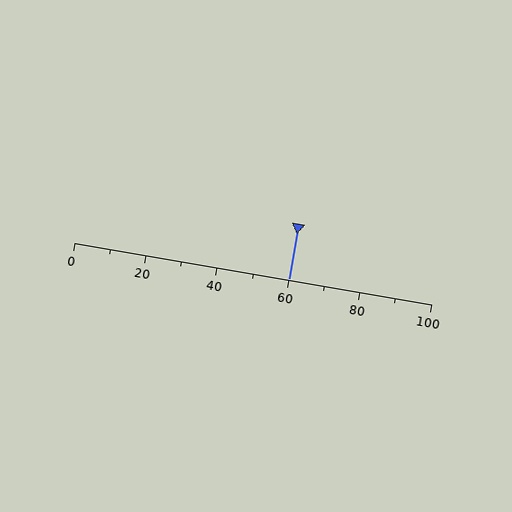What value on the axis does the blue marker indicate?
The marker indicates approximately 60.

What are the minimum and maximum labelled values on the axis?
The axis runs from 0 to 100.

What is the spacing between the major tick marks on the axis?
The major ticks are spaced 20 apart.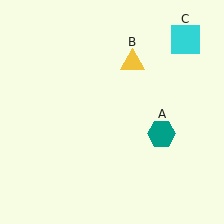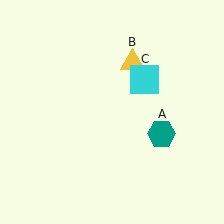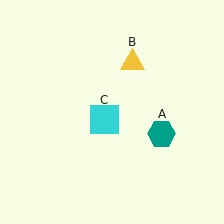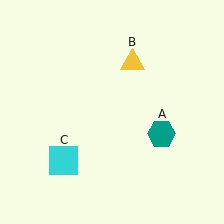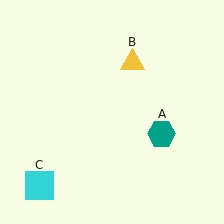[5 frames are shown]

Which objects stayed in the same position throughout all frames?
Teal hexagon (object A) and yellow triangle (object B) remained stationary.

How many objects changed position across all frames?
1 object changed position: cyan square (object C).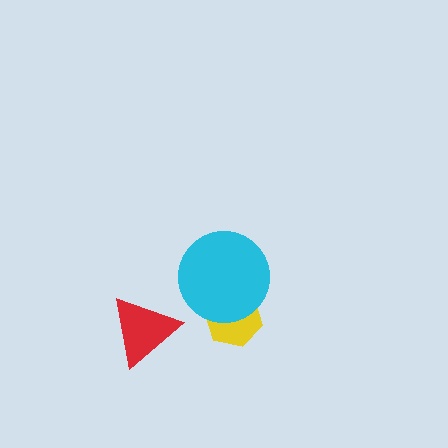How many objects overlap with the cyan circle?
1 object overlaps with the cyan circle.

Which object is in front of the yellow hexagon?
The cyan circle is in front of the yellow hexagon.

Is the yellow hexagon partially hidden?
Yes, it is partially covered by another shape.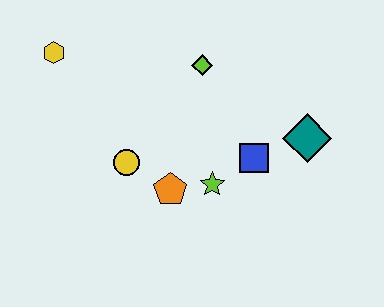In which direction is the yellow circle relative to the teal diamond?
The yellow circle is to the left of the teal diamond.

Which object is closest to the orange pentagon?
The lime star is closest to the orange pentagon.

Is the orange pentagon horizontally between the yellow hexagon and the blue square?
Yes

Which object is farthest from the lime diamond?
The yellow hexagon is farthest from the lime diamond.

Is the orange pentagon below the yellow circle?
Yes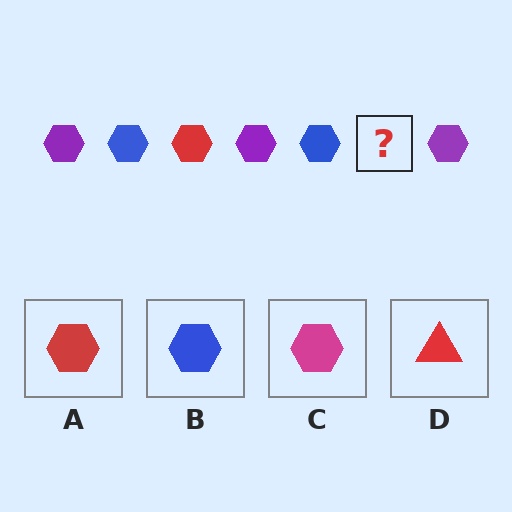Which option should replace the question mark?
Option A.